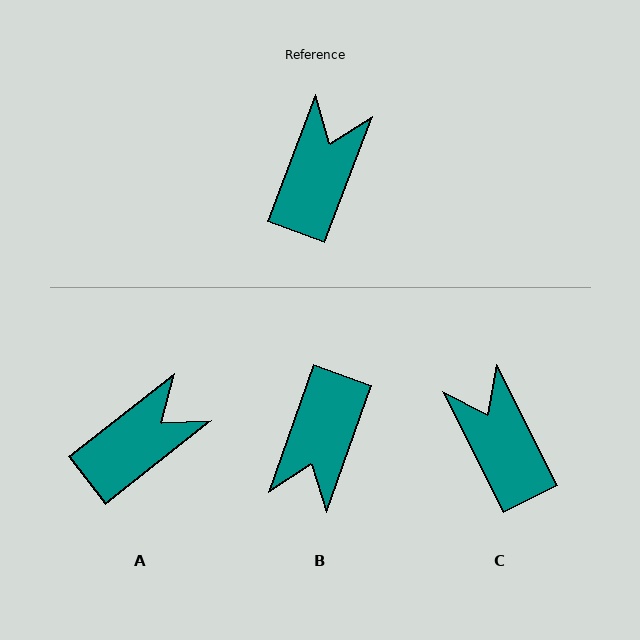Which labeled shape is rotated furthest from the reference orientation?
B, about 179 degrees away.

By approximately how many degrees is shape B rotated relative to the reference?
Approximately 179 degrees clockwise.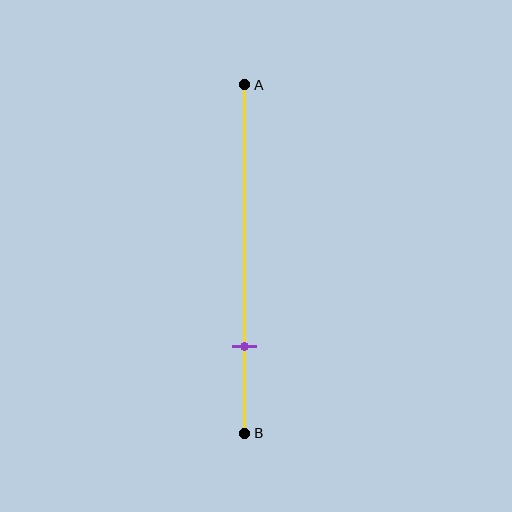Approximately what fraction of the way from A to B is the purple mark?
The purple mark is approximately 75% of the way from A to B.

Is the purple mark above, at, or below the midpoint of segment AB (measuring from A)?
The purple mark is below the midpoint of segment AB.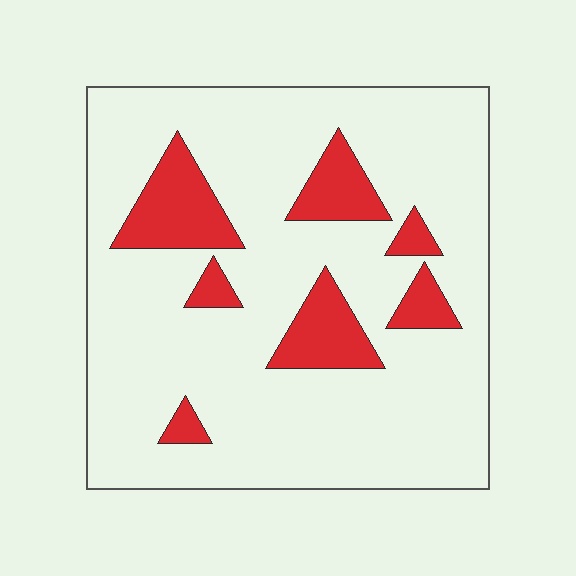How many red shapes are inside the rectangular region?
7.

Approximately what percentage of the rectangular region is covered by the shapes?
Approximately 15%.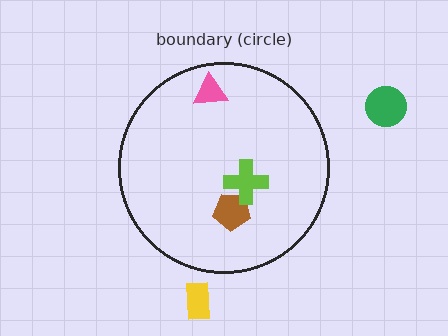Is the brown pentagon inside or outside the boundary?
Inside.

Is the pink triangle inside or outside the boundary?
Inside.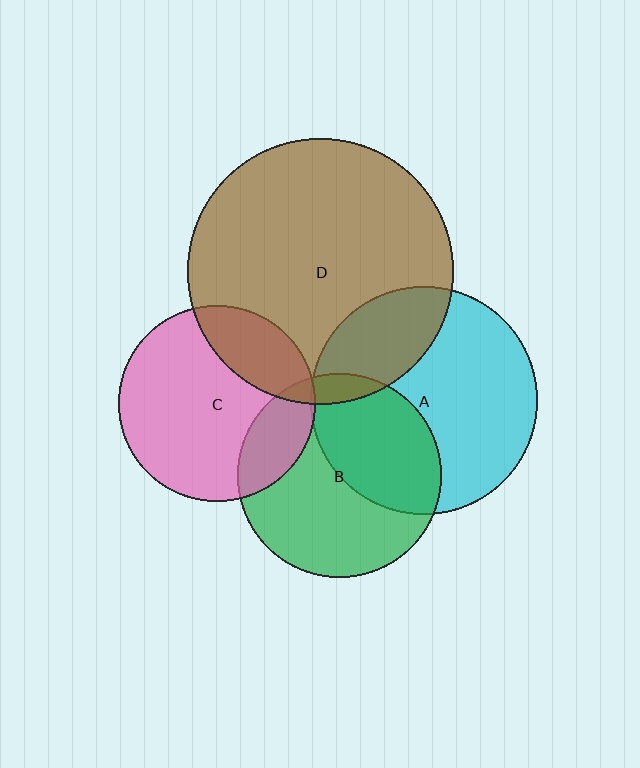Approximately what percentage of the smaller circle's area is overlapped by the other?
Approximately 40%.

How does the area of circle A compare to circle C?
Approximately 1.3 times.